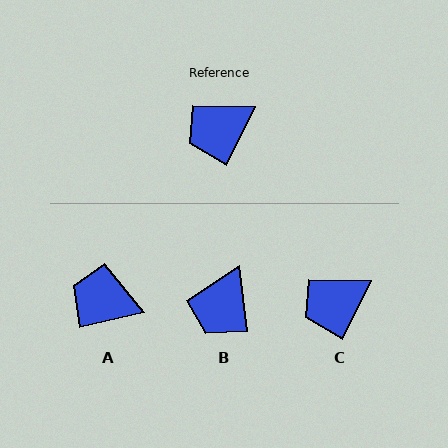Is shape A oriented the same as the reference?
No, it is off by about 51 degrees.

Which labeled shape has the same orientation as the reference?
C.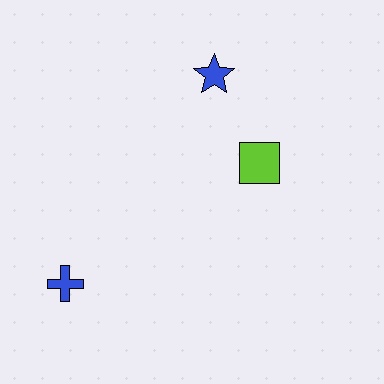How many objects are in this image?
There are 3 objects.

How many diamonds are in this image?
There are no diamonds.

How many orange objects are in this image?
There are no orange objects.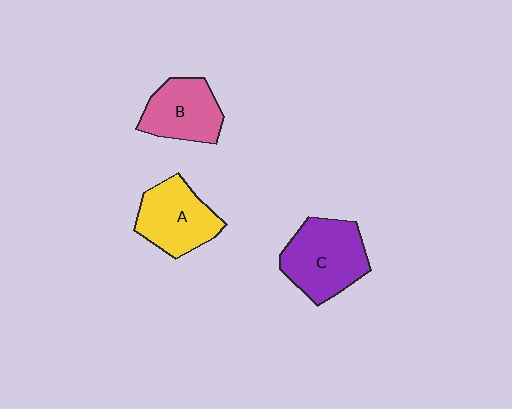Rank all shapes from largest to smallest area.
From largest to smallest: C (purple), A (yellow), B (pink).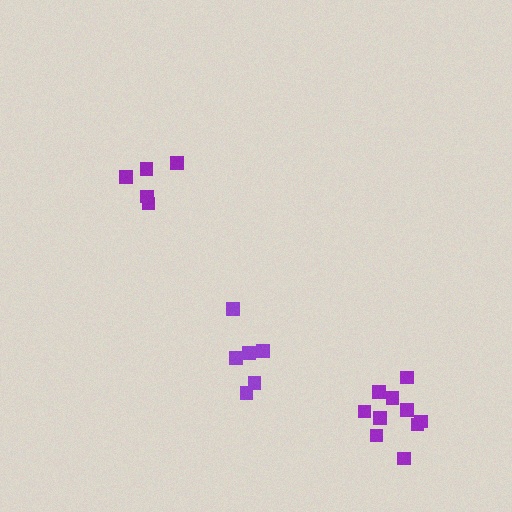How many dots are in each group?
Group 1: 5 dots, Group 2: 6 dots, Group 3: 10 dots (21 total).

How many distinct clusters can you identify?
There are 3 distinct clusters.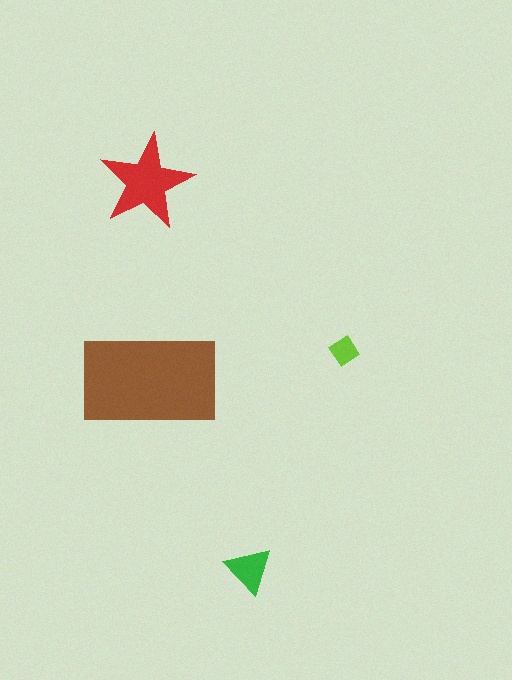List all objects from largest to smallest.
The brown rectangle, the red star, the green triangle, the lime diamond.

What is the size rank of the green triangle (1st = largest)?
3rd.